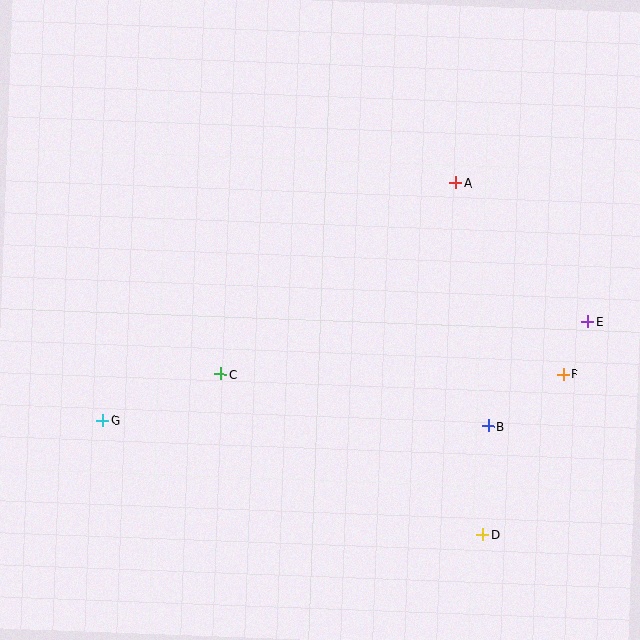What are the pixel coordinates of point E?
Point E is at (588, 322).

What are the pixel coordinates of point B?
Point B is at (489, 426).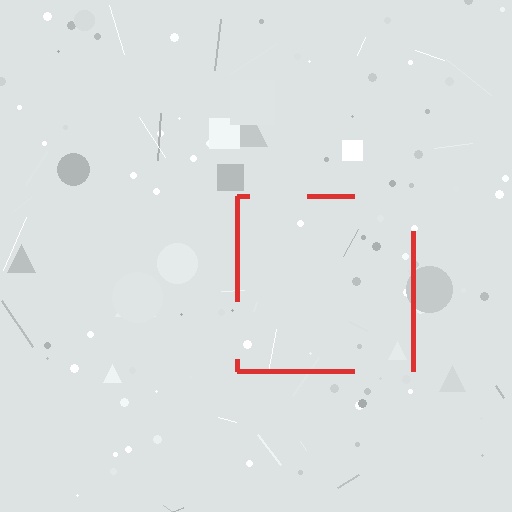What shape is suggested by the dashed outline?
The dashed outline suggests a square.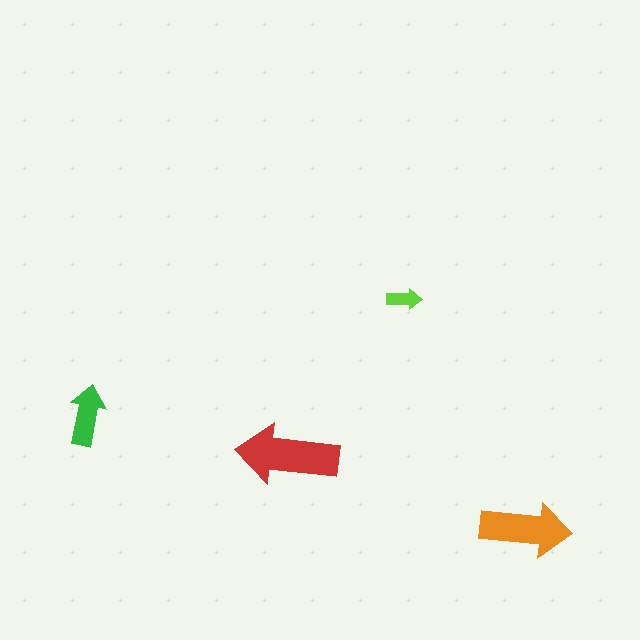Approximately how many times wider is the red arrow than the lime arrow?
About 3 times wider.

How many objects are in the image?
There are 4 objects in the image.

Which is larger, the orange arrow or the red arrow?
The red one.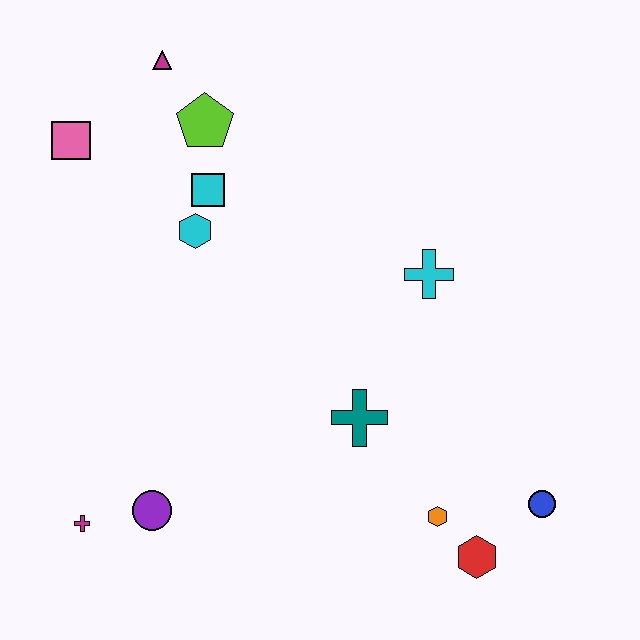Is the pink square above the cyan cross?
Yes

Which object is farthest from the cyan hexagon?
The blue circle is farthest from the cyan hexagon.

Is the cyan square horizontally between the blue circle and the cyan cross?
No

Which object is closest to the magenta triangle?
The lime pentagon is closest to the magenta triangle.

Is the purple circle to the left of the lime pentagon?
Yes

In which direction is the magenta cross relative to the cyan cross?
The magenta cross is to the left of the cyan cross.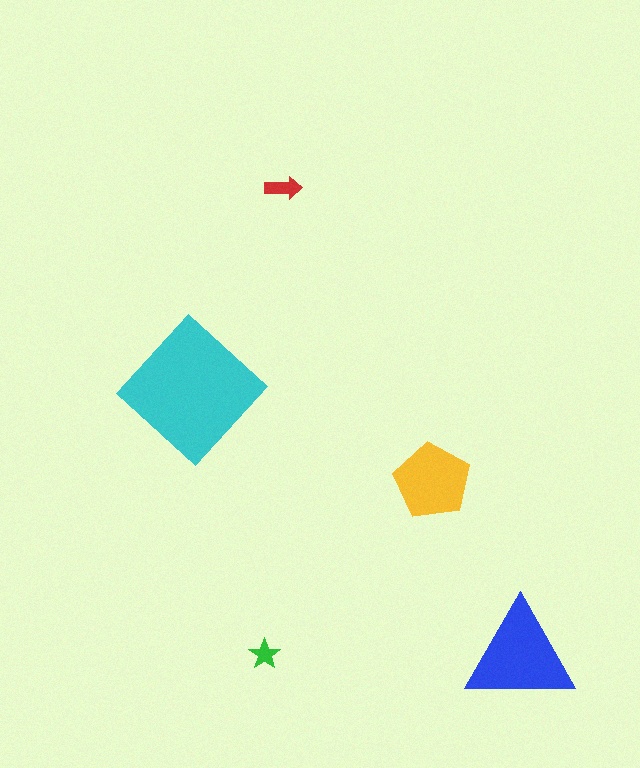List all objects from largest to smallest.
The cyan diamond, the blue triangle, the yellow pentagon, the red arrow, the green star.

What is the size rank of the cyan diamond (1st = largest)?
1st.